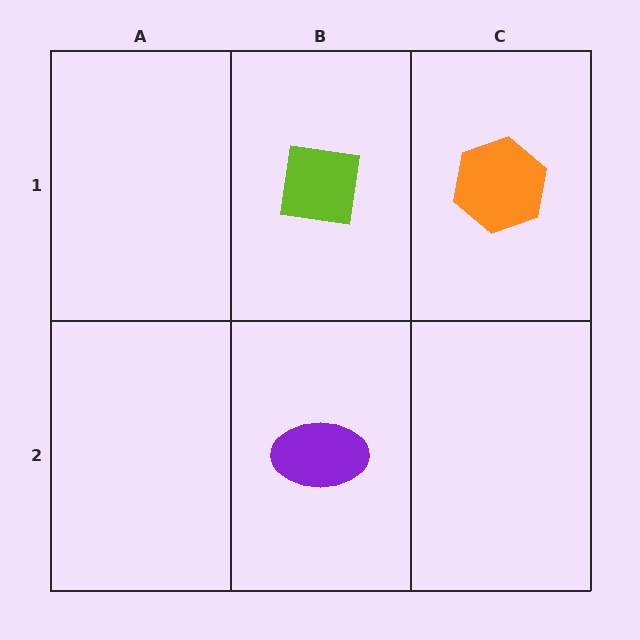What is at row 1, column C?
An orange hexagon.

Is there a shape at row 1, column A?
No, that cell is empty.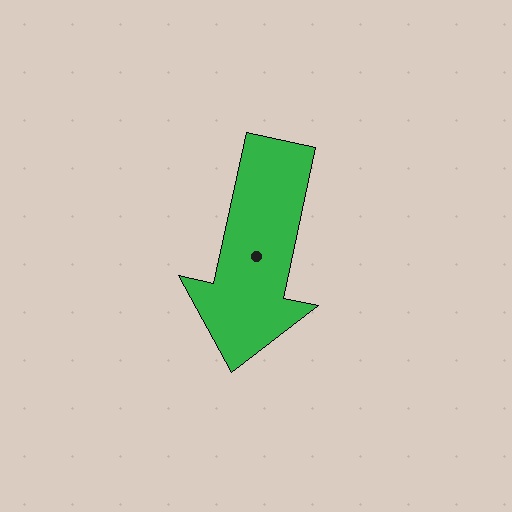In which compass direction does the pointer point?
South.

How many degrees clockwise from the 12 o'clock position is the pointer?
Approximately 192 degrees.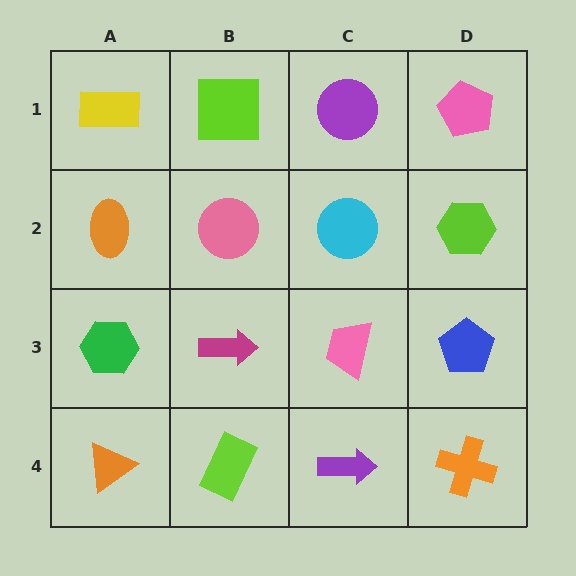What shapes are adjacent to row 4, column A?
A green hexagon (row 3, column A), a lime rectangle (row 4, column B).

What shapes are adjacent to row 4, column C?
A pink trapezoid (row 3, column C), a lime rectangle (row 4, column B), an orange cross (row 4, column D).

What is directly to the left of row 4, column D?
A purple arrow.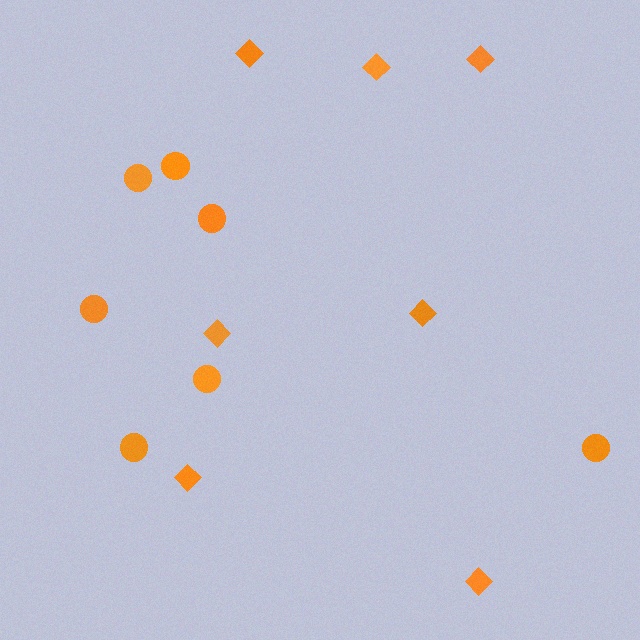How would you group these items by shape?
There are 2 groups: one group of diamonds (7) and one group of circles (7).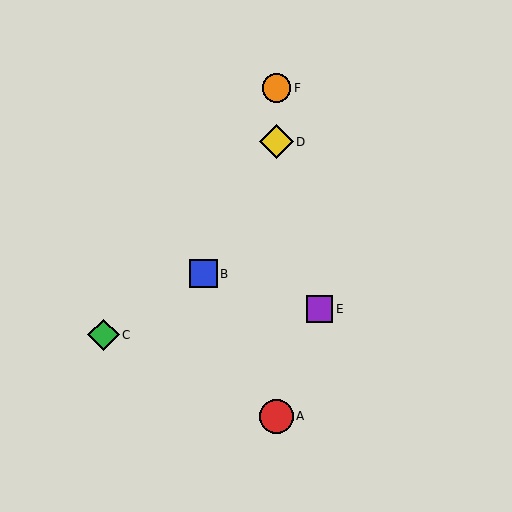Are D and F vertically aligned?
Yes, both are at x≈276.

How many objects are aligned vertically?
3 objects (A, D, F) are aligned vertically.